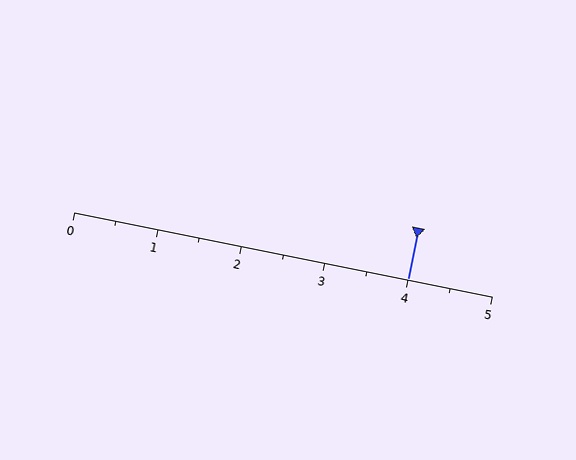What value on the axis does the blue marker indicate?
The marker indicates approximately 4.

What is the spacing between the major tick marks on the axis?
The major ticks are spaced 1 apart.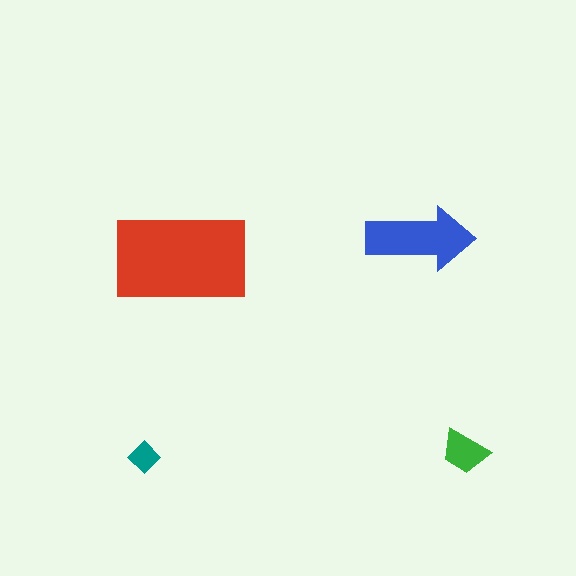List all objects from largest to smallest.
The red rectangle, the blue arrow, the green trapezoid, the teal diamond.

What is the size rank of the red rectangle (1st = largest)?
1st.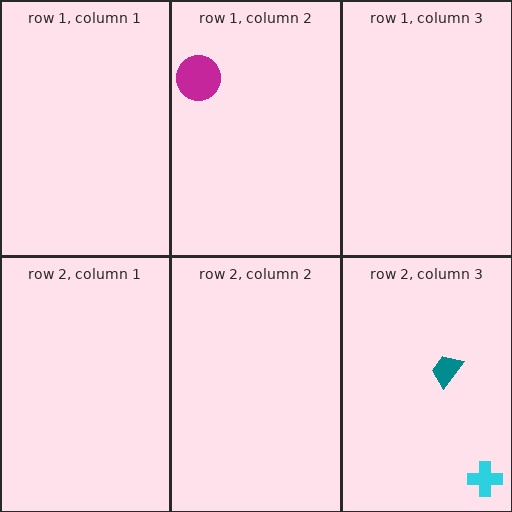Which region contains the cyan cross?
The row 2, column 3 region.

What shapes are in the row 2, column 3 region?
The teal trapezoid, the cyan cross.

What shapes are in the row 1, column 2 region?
The magenta circle.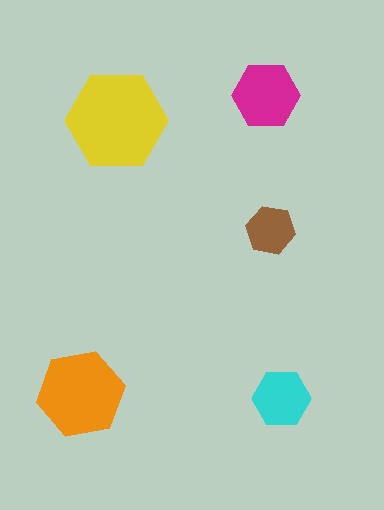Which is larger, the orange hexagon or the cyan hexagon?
The orange one.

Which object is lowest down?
The cyan hexagon is bottommost.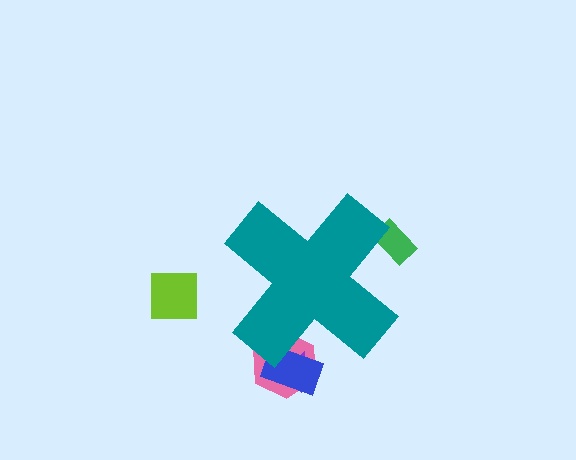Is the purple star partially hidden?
Yes, the purple star is partially hidden behind the teal cross.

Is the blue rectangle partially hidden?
Yes, the blue rectangle is partially hidden behind the teal cross.